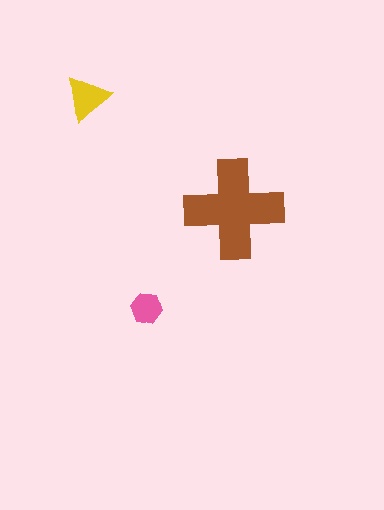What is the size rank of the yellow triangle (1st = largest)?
2nd.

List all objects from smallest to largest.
The pink hexagon, the yellow triangle, the brown cross.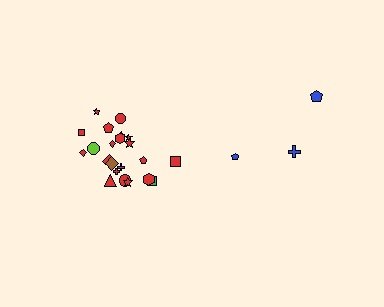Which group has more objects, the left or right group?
The left group.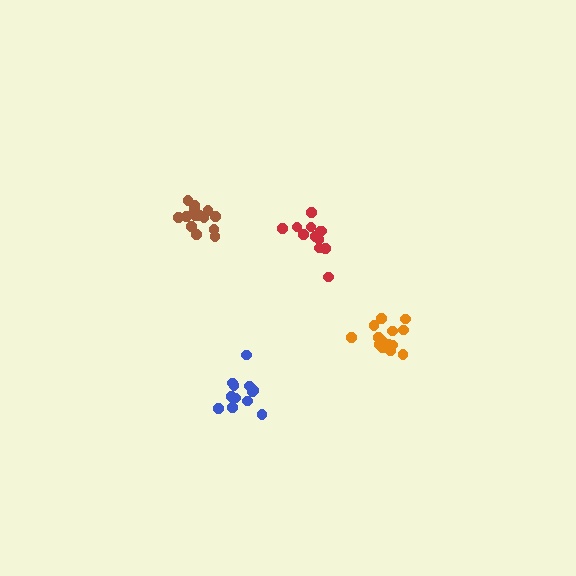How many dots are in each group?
Group 1: 14 dots, Group 2: 12 dots, Group 3: 15 dots, Group 4: 12 dots (53 total).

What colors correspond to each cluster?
The clusters are colored: orange, blue, brown, red.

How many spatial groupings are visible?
There are 4 spatial groupings.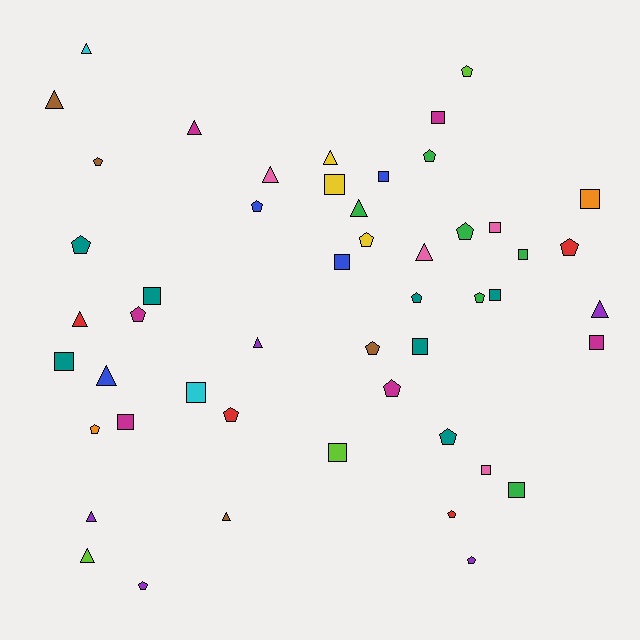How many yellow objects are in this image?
There are 3 yellow objects.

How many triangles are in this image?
There are 14 triangles.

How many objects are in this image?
There are 50 objects.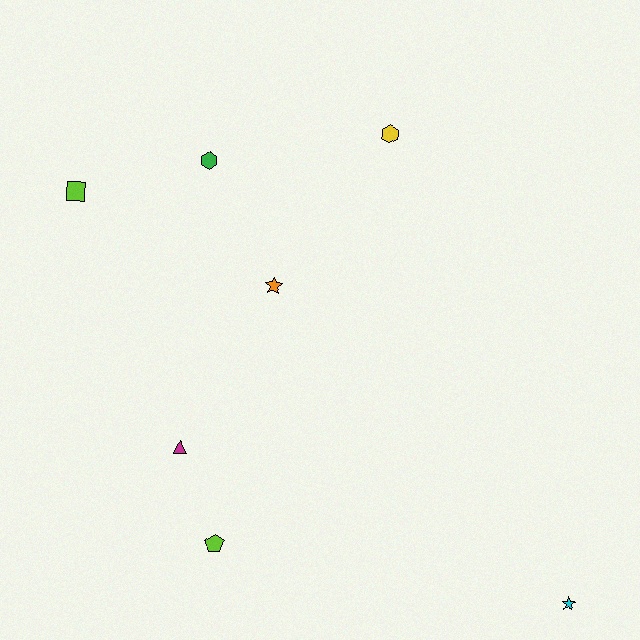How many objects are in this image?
There are 7 objects.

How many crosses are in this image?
There are no crosses.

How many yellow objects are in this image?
There is 1 yellow object.